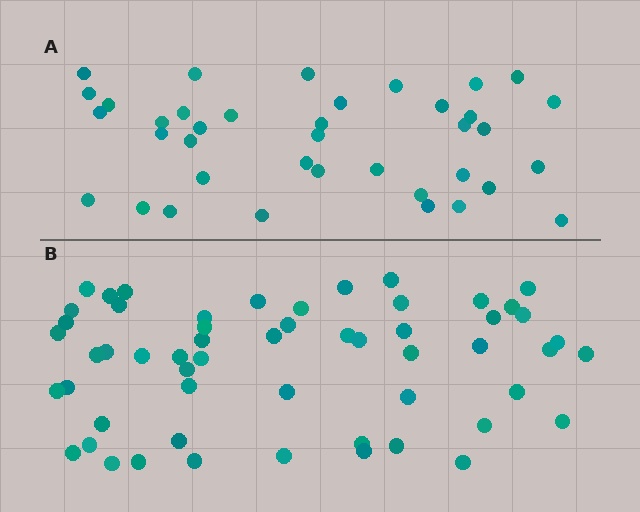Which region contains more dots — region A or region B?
Region B (the bottom region) has more dots.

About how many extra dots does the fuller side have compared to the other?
Region B has approximately 20 more dots than region A.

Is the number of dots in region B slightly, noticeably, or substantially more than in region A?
Region B has substantially more. The ratio is roughly 1.5 to 1.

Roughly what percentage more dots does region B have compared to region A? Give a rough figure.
About 45% more.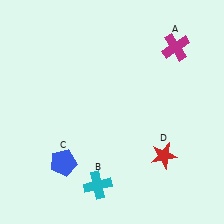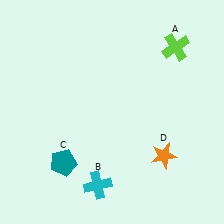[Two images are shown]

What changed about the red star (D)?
In Image 1, D is red. In Image 2, it changed to orange.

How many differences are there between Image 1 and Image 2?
There are 3 differences between the two images.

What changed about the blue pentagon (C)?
In Image 1, C is blue. In Image 2, it changed to teal.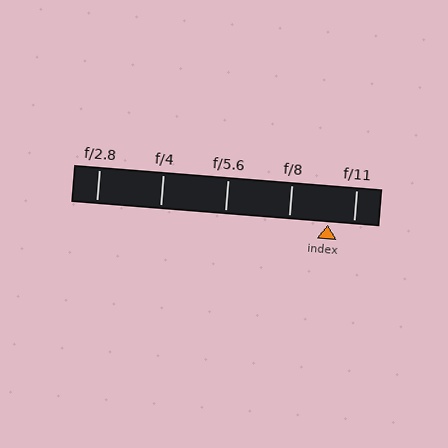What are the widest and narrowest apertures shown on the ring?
The widest aperture shown is f/2.8 and the narrowest is f/11.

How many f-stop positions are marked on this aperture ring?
There are 5 f-stop positions marked.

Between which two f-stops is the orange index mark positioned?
The index mark is between f/8 and f/11.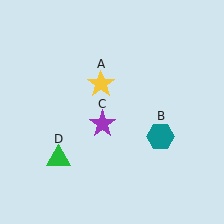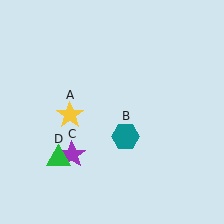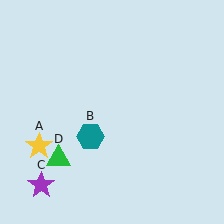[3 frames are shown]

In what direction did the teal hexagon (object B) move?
The teal hexagon (object B) moved left.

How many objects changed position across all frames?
3 objects changed position: yellow star (object A), teal hexagon (object B), purple star (object C).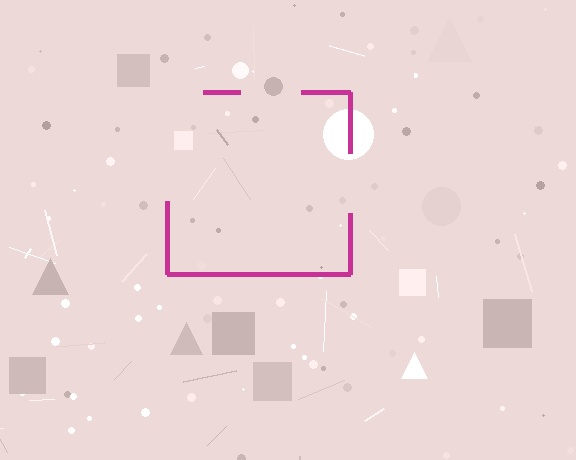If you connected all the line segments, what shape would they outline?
They would outline a square.